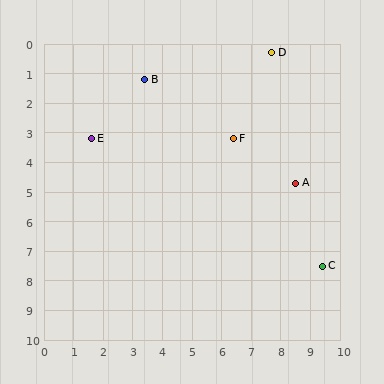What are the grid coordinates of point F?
Point F is at approximately (6.4, 3.2).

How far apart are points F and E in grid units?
Points F and E are about 4.8 grid units apart.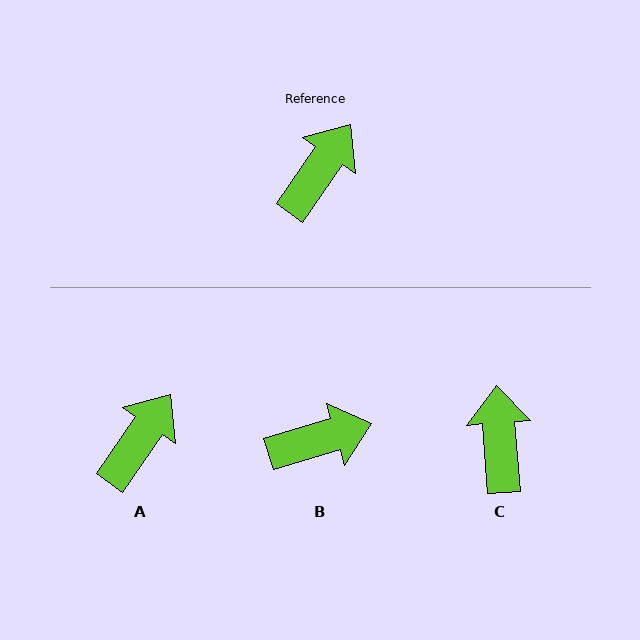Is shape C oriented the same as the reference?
No, it is off by about 39 degrees.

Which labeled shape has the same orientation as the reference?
A.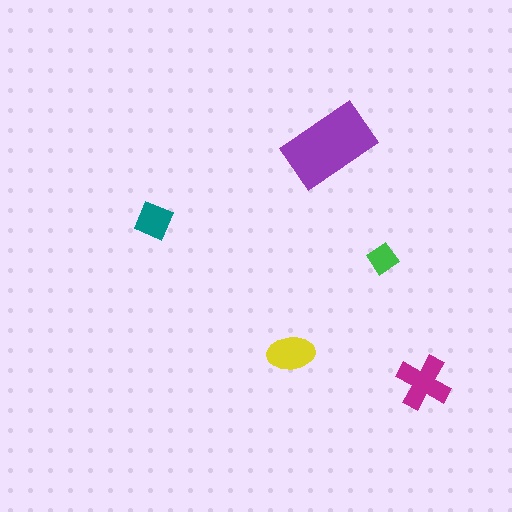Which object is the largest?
The purple rectangle.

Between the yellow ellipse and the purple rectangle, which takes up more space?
The purple rectangle.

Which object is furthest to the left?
The teal square is leftmost.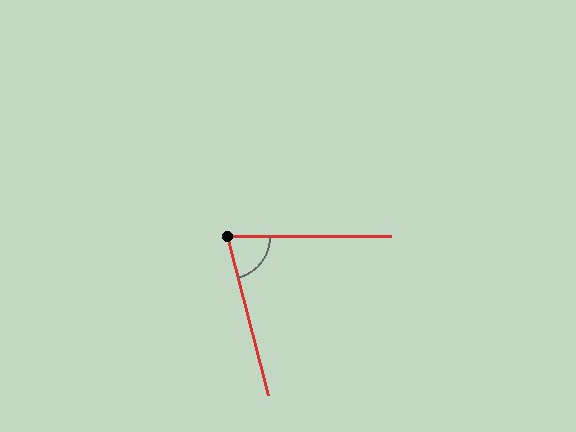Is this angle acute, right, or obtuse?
It is acute.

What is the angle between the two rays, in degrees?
Approximately 76 degrees.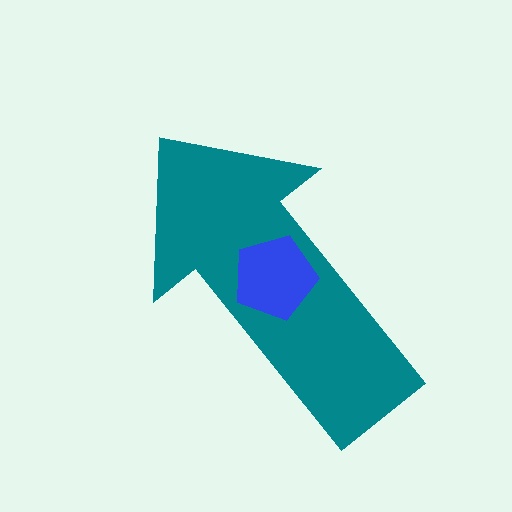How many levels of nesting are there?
2.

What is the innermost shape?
The blue pentagon.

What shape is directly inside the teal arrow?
The blue pentagon.